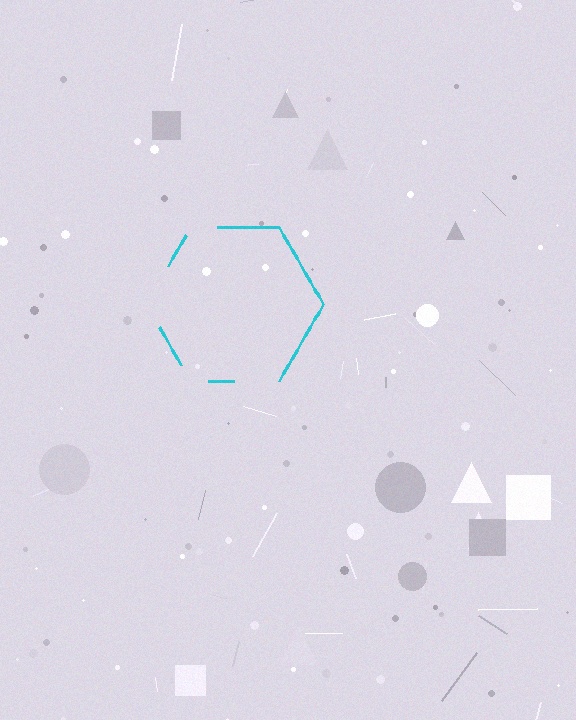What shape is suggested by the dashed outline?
The dashed outline suggests a hexagon.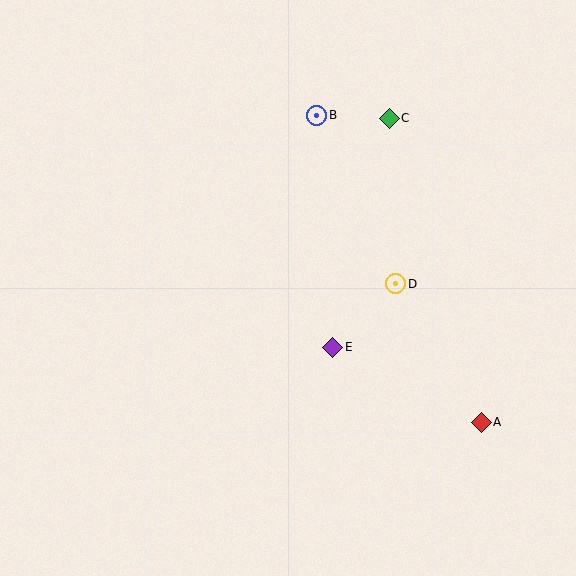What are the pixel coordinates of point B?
Point B is at (317, 115).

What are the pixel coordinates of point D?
Point D is at (396, 284).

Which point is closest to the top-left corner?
Point B is closest to the top-left corner.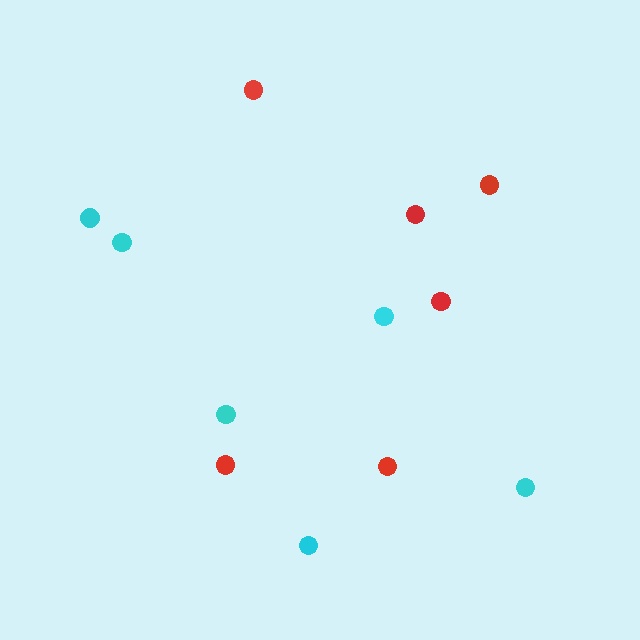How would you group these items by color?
There are 2 groups: one group of cyan circles (6) and one group of red circles (6).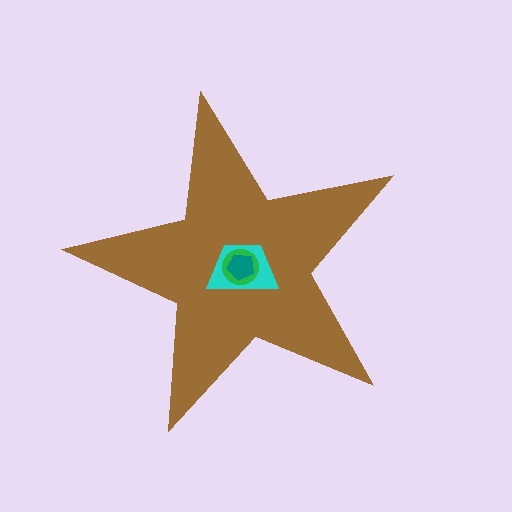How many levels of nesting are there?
4.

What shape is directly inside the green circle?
The teal pentagon.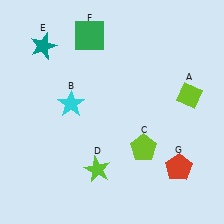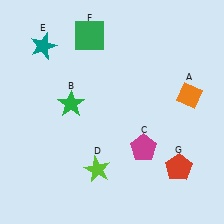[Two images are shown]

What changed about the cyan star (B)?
In Image 1, B is cyan. In Image 2, it changed to green.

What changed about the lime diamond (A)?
In Image 1, A is lime. In Image 2, it changed to orange.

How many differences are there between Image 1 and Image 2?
There are 3 differences between the two images.